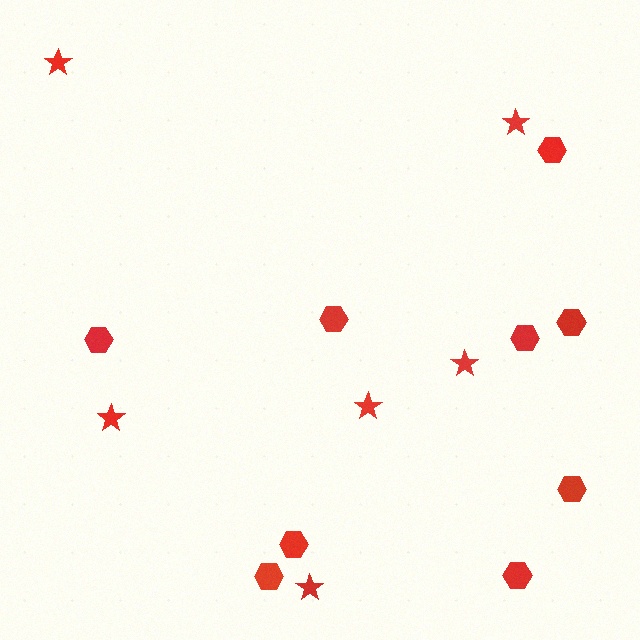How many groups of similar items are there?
There are 2 groups: one group of hexagons (9) and one group of stars (6).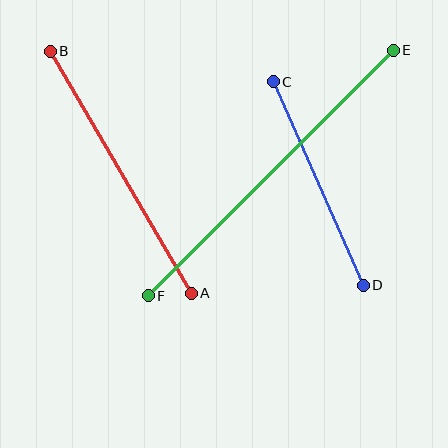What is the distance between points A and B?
The distance is approximately 280 pixels.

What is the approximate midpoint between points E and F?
The midpoint is at approximately (271, 173) pixels.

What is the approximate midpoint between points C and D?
The midpoint is at approximately (318, 184) pixels.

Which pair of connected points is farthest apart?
Points E and F are farthest apart.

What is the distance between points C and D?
The distance is approximately 223 pixels.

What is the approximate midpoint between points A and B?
The midpoint is at approximately (121, 172) pixels.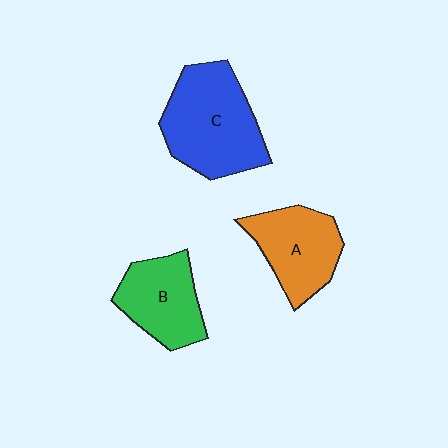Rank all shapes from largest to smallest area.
From largest to smallest: C (blue), A (orange), B (green).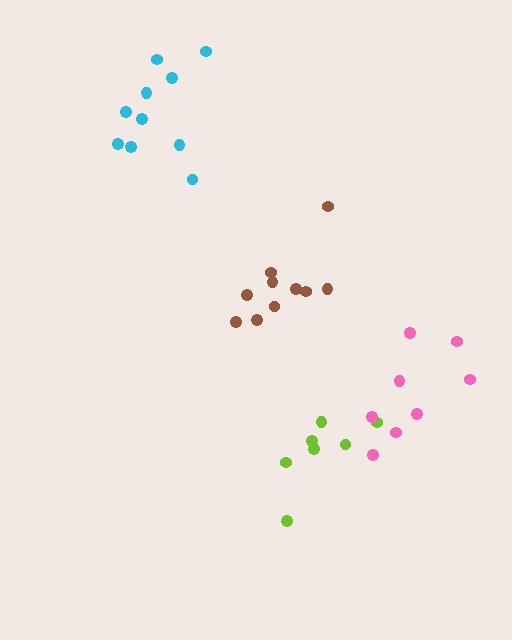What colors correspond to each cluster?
The clusters are colored: cyan, lime, pink, brown.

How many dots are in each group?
Group 1: 10 dots, Group 2: 7 dots, Group 3: 8 dots, Group 4: 10 dots (35 total).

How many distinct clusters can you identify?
There are 4 distinct clusters.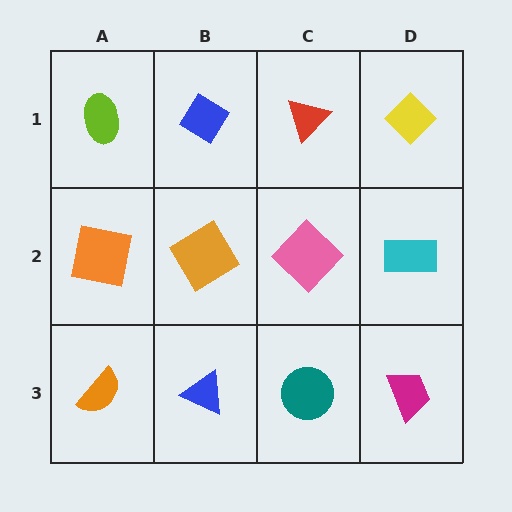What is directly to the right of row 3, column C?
A magenta trapezoid.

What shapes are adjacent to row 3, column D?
A cyan rectangle (row 2, column D), a teal circle (row 3, column C).